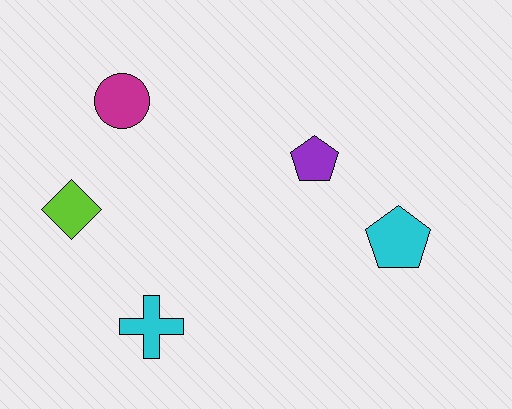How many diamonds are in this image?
There is 1 diamond.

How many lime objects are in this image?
There is 1 lime object.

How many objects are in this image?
There are 5 objects.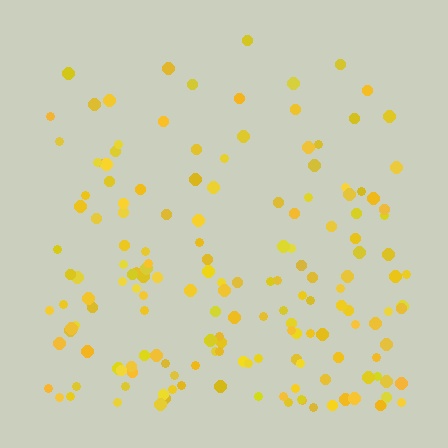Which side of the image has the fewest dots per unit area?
The top.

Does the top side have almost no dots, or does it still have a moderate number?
Still a moderate number, just noticeably fewer than the bottom.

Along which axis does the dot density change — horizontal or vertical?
Vertical.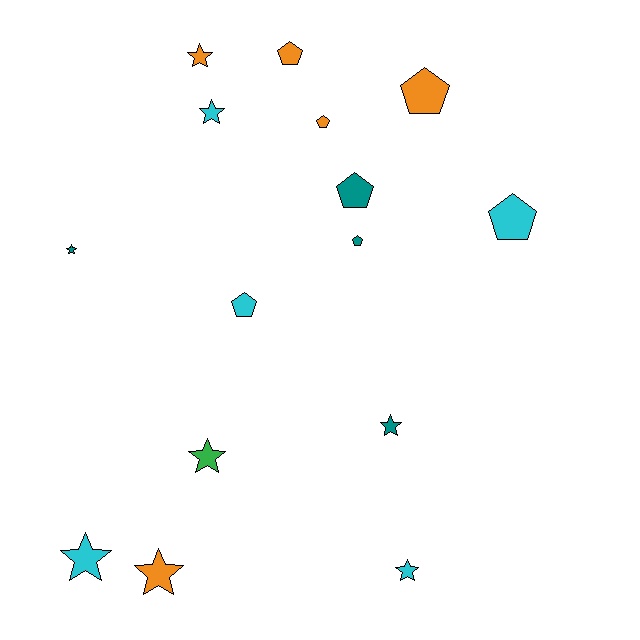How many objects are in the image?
There are 15 objects.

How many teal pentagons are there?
There are 2 teal pentagons.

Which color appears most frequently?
Cyan, with 5 objects.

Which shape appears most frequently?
Star, with 8 objects.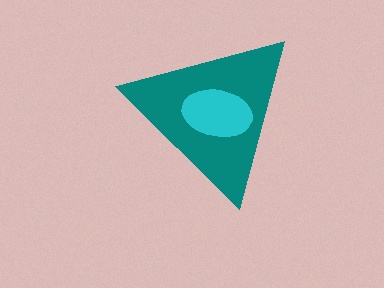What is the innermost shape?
The cyan ellipse.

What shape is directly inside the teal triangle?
The cyan ellipse.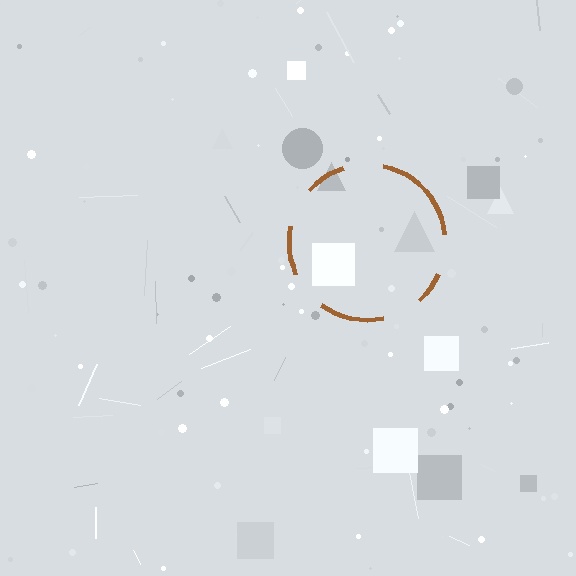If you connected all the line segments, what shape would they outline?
They would outline a circle.